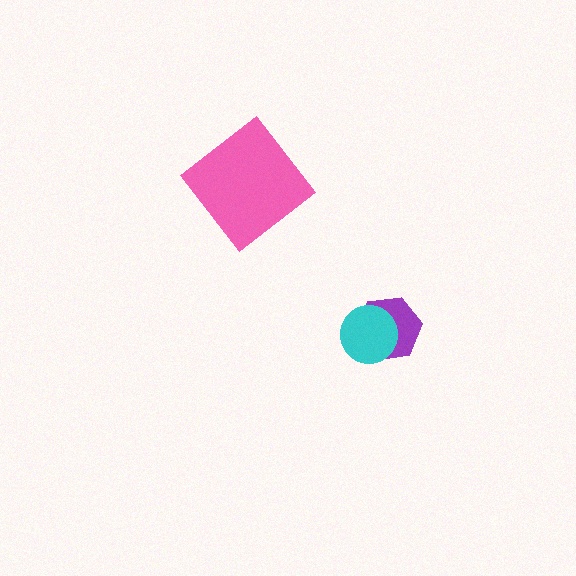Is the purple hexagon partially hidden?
Yes, it is partially covered by another shape.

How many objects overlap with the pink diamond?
0 objects overlap with the pink diamond.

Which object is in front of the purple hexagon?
The cyan circle is in front of the purple hexagon.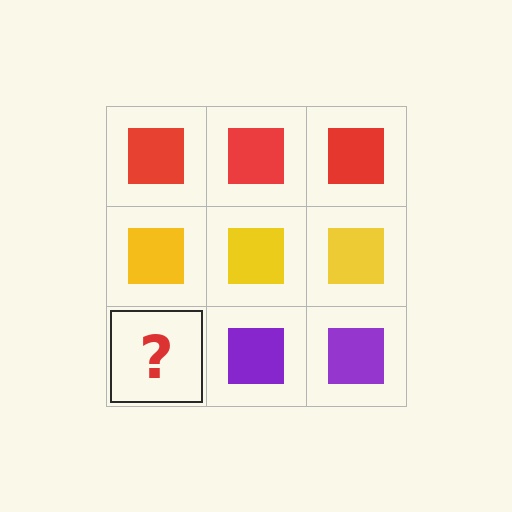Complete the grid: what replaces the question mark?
The question mark should be replaced with a purple square.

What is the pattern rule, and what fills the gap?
The rule is that each row has a consistent color. The gap should be filled with a purple square.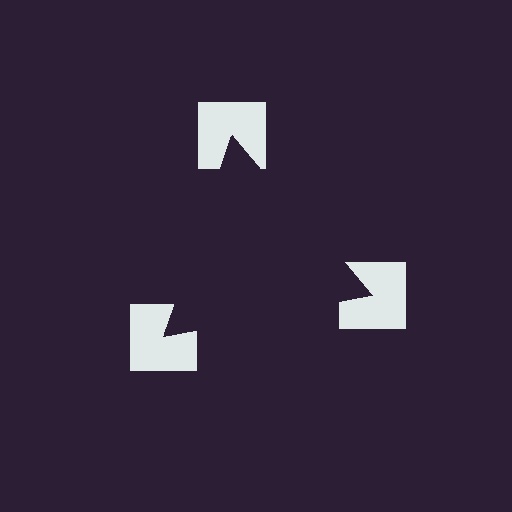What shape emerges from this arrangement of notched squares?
An illusory triangle — its edges are inferred from the aligned wedge cuts in the notched squares, not physically drawn.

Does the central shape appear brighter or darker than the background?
It typically appears slightly darker than the background, even though no actual brightness change is drawn.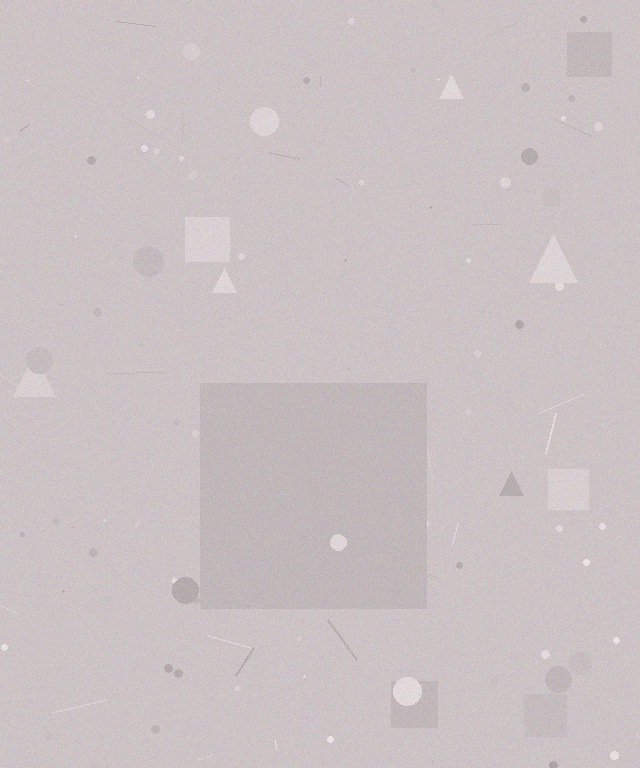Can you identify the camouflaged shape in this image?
The camouflaged shape is a square.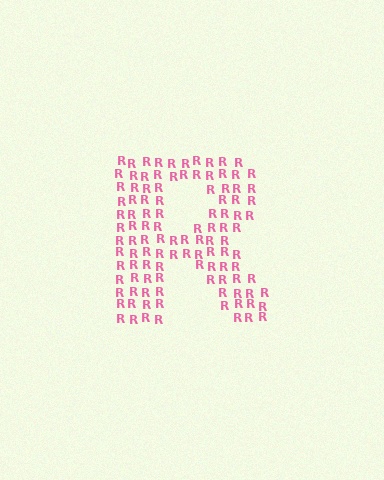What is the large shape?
The large shape is the letter R.